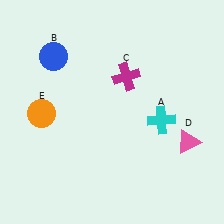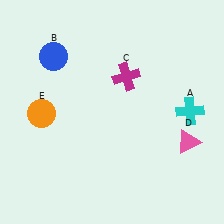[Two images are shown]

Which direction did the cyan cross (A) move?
The cyan cross (A) moved right.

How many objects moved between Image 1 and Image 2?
1 object moved between the two images.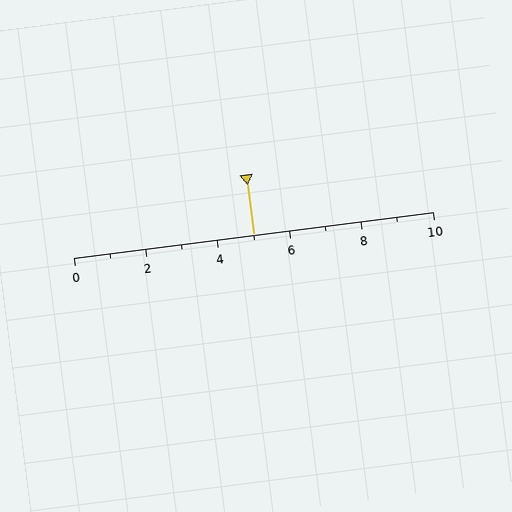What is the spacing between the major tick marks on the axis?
The major ticks are spaced 2 apart.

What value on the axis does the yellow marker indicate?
The marker indicates approximately 5.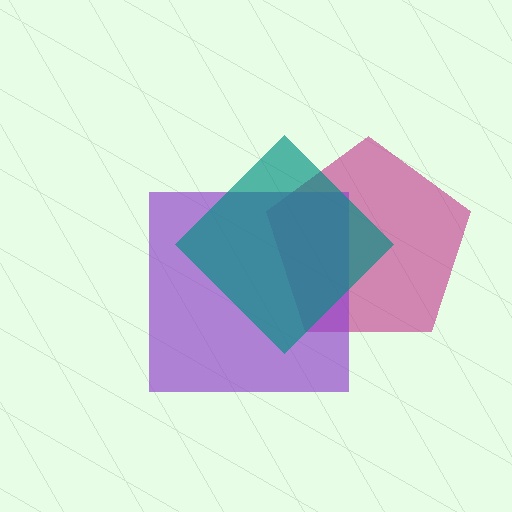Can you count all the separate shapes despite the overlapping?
Yes, there are 3 separate shapes.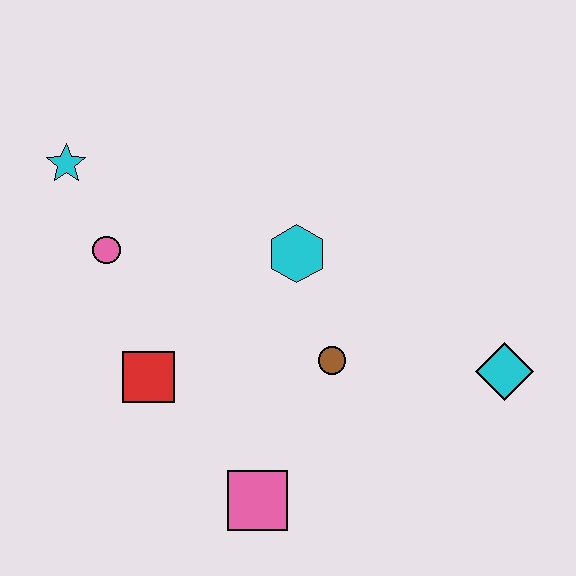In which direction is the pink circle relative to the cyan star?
The pink circle is below the cyan star.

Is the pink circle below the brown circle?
No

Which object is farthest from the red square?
The cyan diamond is farthest from the red square.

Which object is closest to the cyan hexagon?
The brown circle is closest to the cyan hexagon.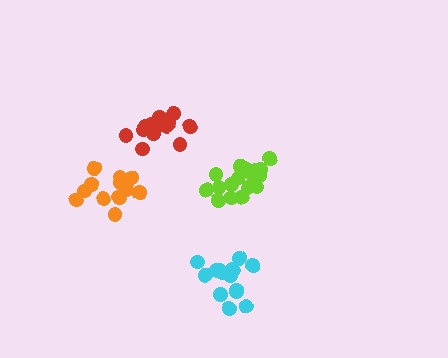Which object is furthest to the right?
The lime cluster is rightmost.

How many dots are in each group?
Group 1: 14 dots, Group 2: 17 dots, Group 3: 15 dots, Group 4: 12 dots (58 total).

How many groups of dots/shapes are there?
There are 4 groups.